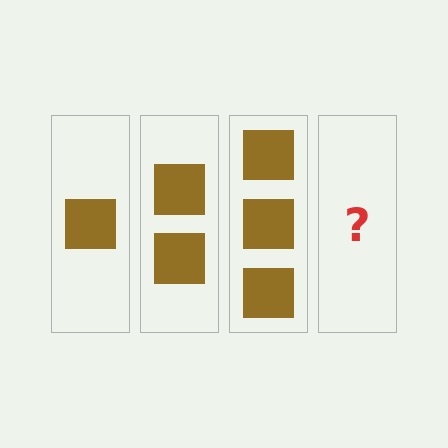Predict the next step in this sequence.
The next step is 4 squares.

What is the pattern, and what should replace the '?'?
The pattern is that each step adds one more square. The '?' should be 4 squares.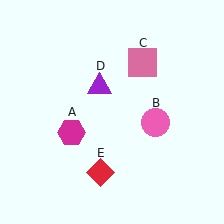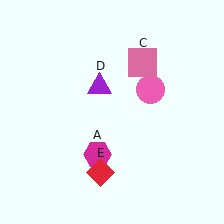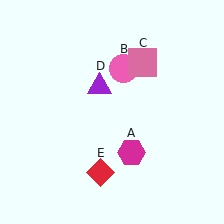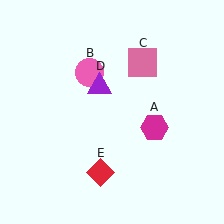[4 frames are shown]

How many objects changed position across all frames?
2 objects changed position: magenta hexagon (object A), pink circle (object B).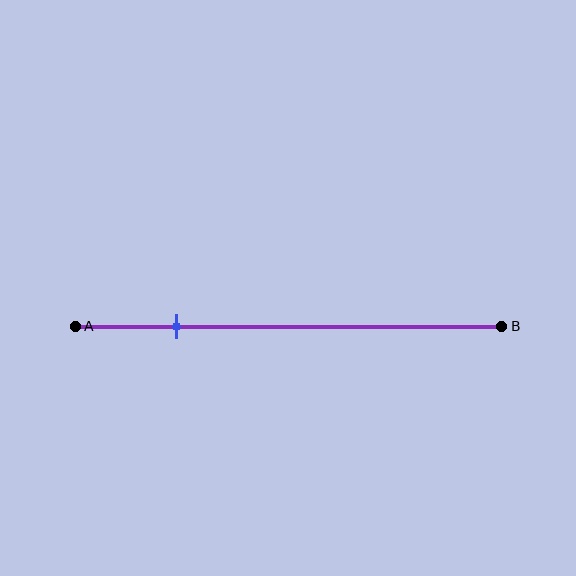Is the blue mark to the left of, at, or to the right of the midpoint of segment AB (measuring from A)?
The blue mark is to the left of the midpoint of segment AB.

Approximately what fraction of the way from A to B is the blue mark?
The blue mark is approximately 25% of the way from A to B.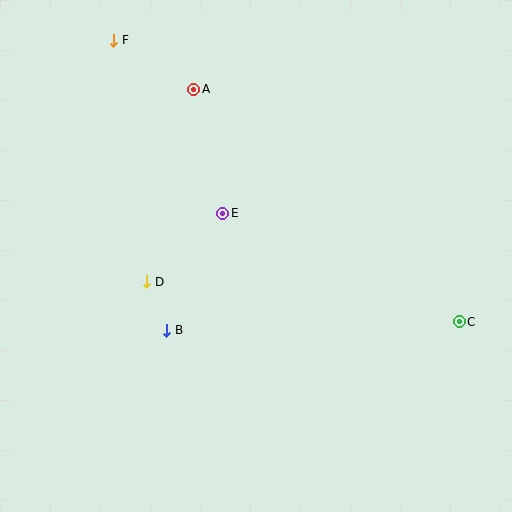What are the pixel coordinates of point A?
Point A is at (194, 89).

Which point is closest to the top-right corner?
Point C is closest to the top-right corner.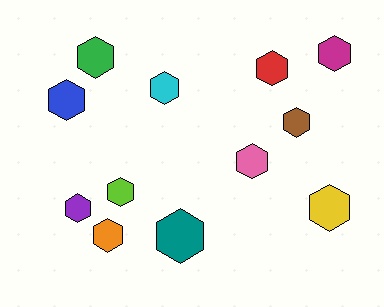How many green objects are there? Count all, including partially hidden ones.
There is 1 green object.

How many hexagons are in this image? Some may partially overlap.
There are 12 hexagons.